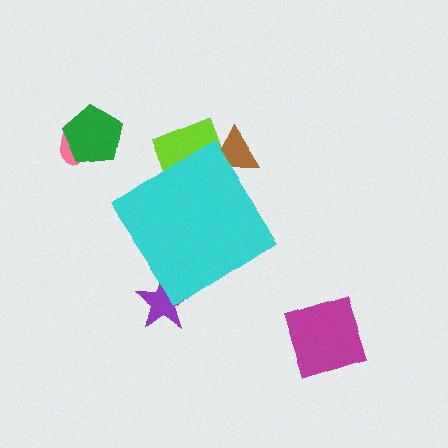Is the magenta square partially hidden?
No, the magenta square is fully visible.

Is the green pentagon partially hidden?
No, the green pentagon is fully visible.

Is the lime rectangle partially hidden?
Yes, the lime rectangle is partially hidden behind the cyan diamond.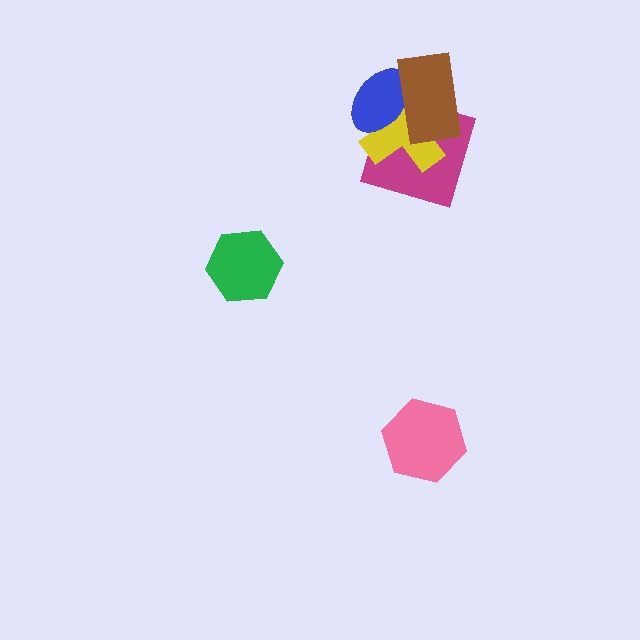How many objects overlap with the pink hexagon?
0 objects overlap with the pink hexagon.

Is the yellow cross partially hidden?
Yes, it is partially covered by another shape.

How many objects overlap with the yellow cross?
3 objects overlap with the yellow cross.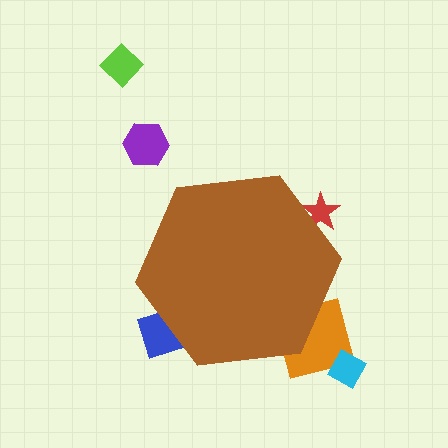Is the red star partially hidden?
Yes, the red star is partially hidden behind the brown hexagon.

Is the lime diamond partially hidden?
No, the lime diamond is fully visible.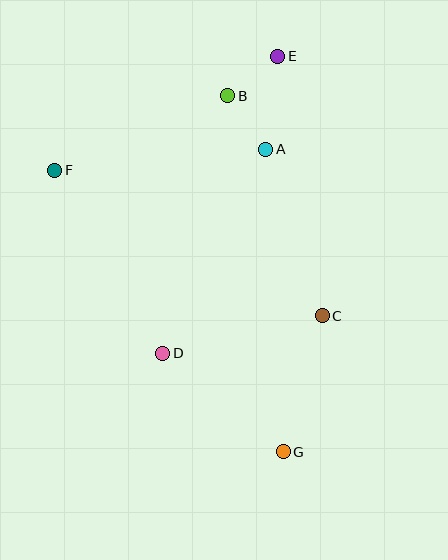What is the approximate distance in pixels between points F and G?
The distance between F and G is approximately 363 pixels.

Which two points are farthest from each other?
Points E and G are farthest from each other.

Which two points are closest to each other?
Points B and E are closest to each other.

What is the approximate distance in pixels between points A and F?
The distance between A and F is approximately 212 pixels.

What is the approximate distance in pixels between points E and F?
The distance between E and F is approximately 251 pixels.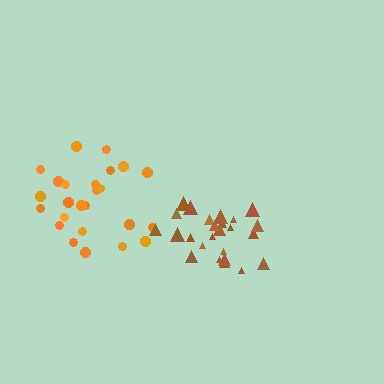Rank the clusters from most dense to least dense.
brown, orange.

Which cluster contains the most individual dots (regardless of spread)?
Brown (26).